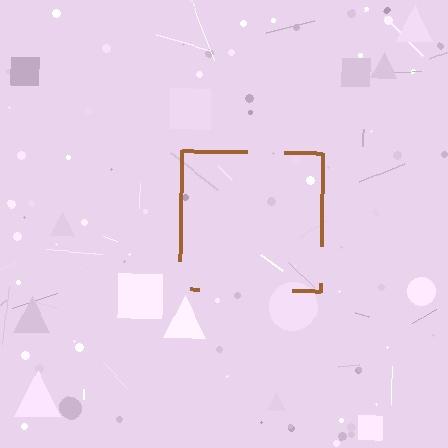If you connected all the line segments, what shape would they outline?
They would outline a square.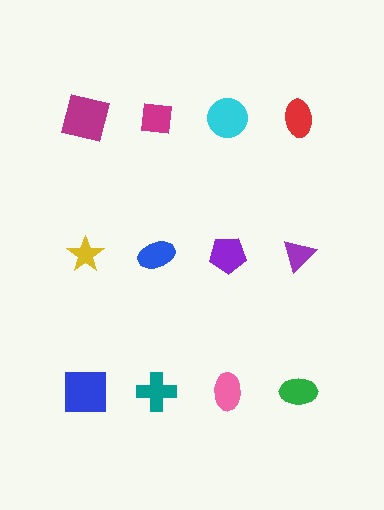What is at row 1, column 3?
A cyan circle.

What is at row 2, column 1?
A yellow star.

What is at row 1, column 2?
A magenta square.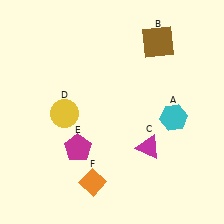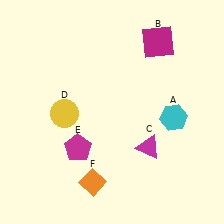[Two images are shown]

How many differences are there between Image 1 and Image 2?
There is 1 difference between the two images.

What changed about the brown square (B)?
In Image 1, B is brown. In Image 2, it changed to magenta.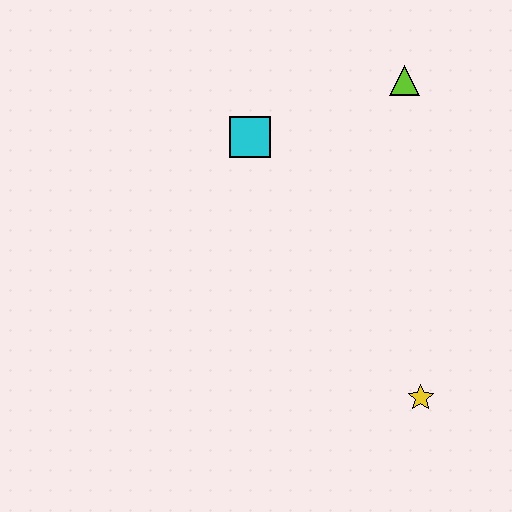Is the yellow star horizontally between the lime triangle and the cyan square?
No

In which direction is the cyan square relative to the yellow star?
The cyan square is above the yellow star.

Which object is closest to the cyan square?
The lime triangle is closest to the cyan square.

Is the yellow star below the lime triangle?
Yes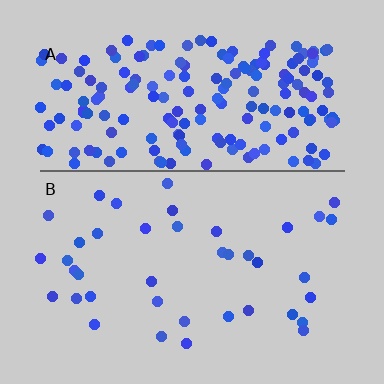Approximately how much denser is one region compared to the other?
Approximately 4.9× — region A over region B.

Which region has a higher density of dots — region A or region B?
A (the top).